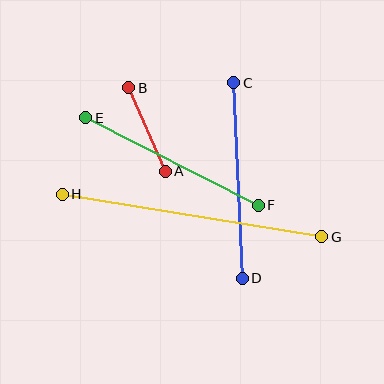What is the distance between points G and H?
The distance is approximately 263 pixels.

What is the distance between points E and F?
The distance is approximately 193 pixels.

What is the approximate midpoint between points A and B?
The midpoint is at approximately (147, 130) pixels.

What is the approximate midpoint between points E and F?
The midpoint is at approximately (172, 161) pixels.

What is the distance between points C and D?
The distance is approximately 196 pixels.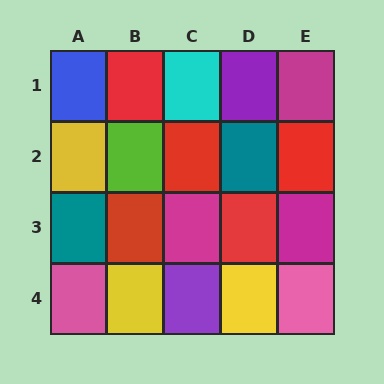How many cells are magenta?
3 cells are magenta.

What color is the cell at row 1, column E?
Magenta.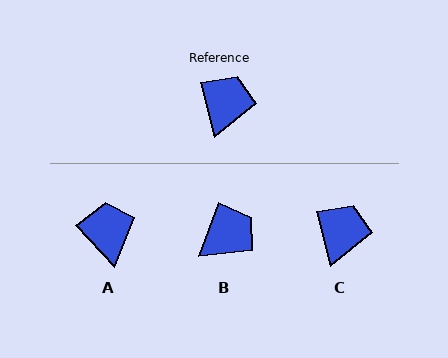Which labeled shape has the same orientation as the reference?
C.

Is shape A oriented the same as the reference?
No, it is off by about 29 degrees.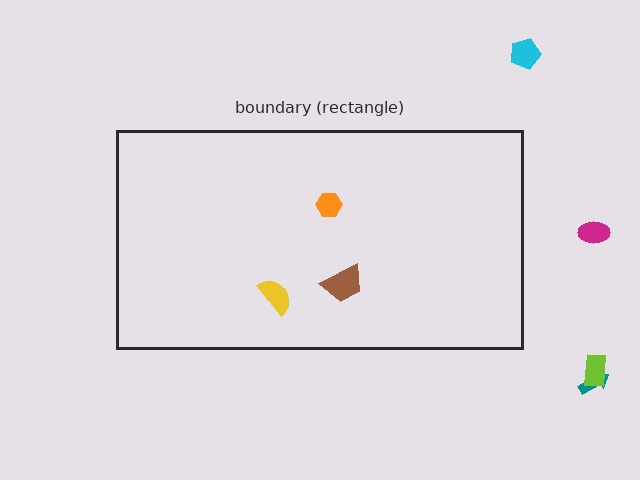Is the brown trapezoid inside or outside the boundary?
Inside.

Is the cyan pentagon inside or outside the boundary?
Outside.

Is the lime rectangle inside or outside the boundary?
Outside.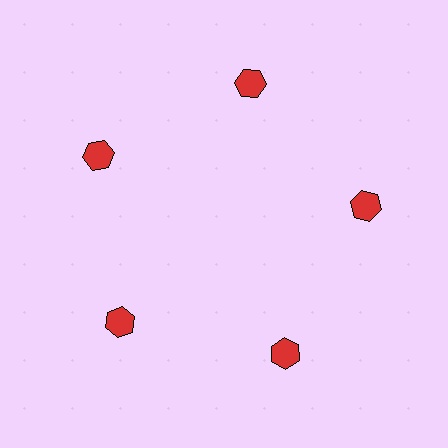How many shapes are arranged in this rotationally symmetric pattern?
There are 5 shapes, arranged in 5 groups of 1.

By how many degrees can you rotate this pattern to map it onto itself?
The pattern maps onto itself every 72 degrees of rotation.